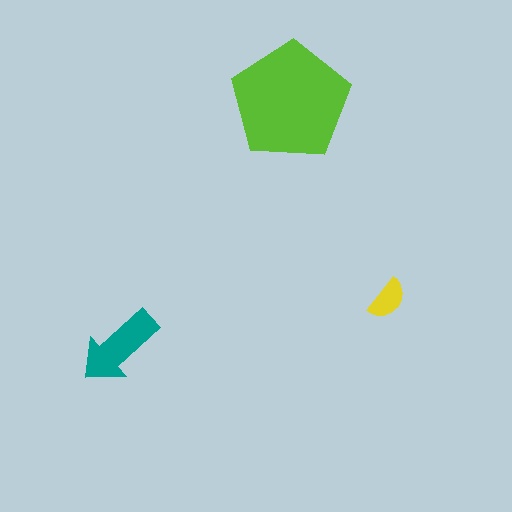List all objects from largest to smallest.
The lime pentagon, the teal arrow, the yellow semicircle.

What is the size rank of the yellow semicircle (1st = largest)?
3rd.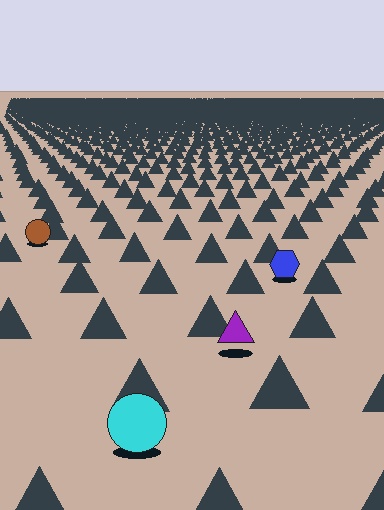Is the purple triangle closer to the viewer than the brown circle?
Yes. The purple triangle is closer — you can tell from the texture gradient: the ground texture is coarser near it.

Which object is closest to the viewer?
The cyan circle is closest. The texture marks near it are larger and more spread out.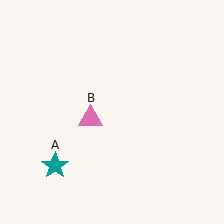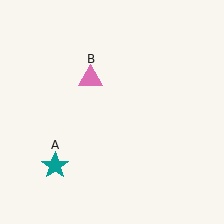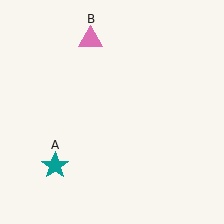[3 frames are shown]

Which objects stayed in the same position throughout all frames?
Teal star (object A) remained stationary.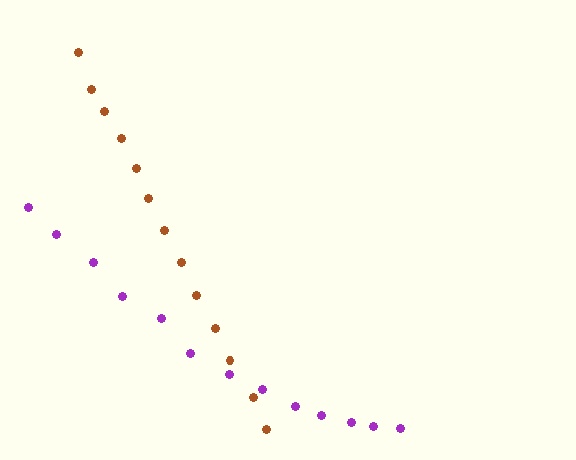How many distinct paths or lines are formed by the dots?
There are 2 distinct paths.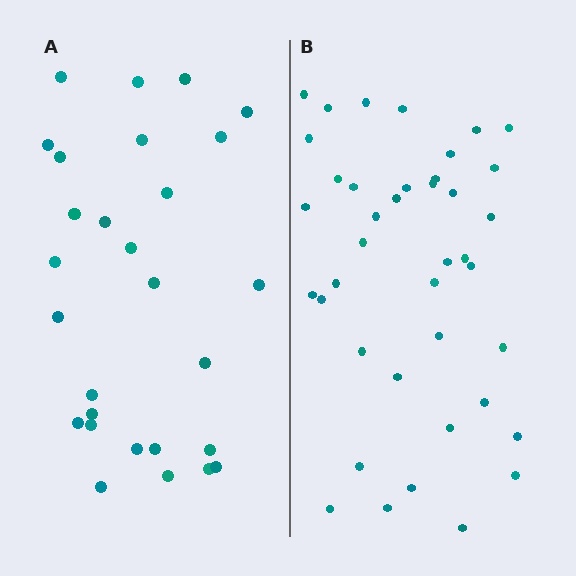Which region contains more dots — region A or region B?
Region B (the right region) has more dots.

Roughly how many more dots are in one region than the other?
Region B has roughly 12 or so more dots than region A.